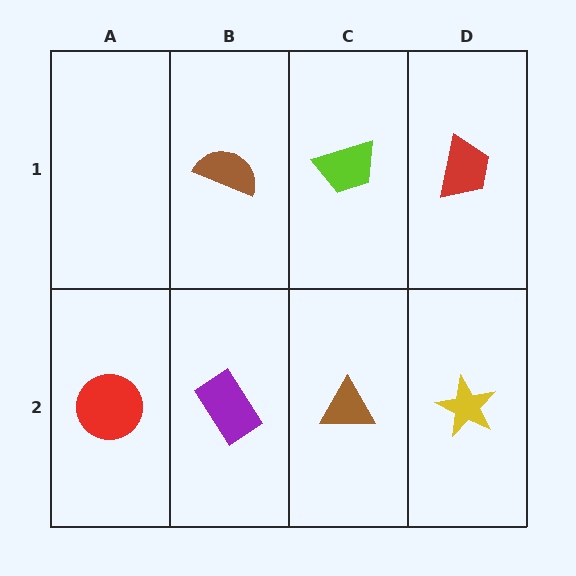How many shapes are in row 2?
4 shapes.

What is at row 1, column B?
A brown semicircle.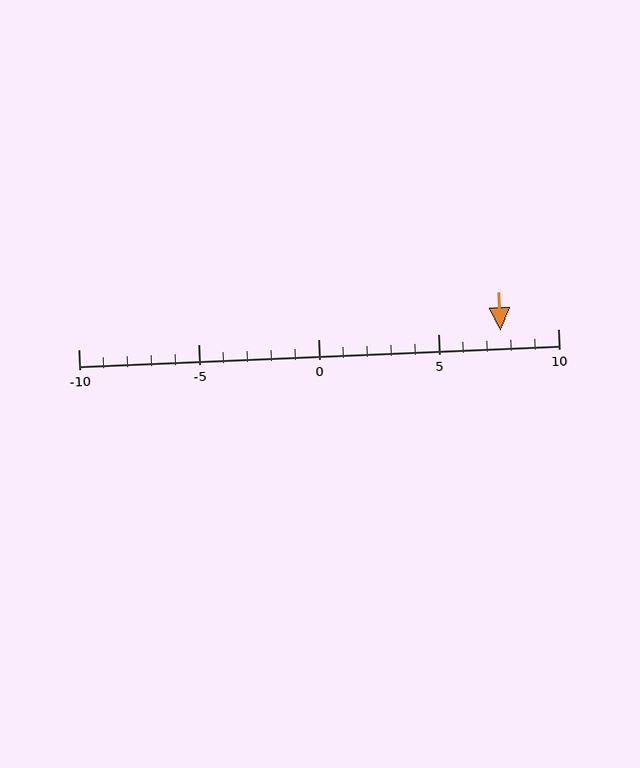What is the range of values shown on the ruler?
The ruler shows values from -10 to 10.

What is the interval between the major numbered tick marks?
The major tick marks are spaced 5 units apart.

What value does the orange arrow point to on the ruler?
The orange arrow points to approximately 8.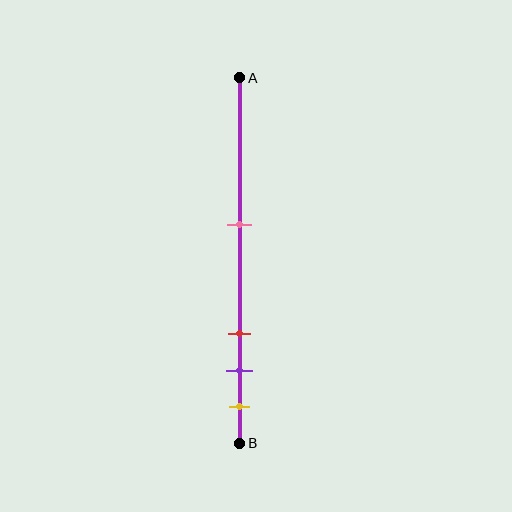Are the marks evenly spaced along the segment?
No, the marks are not evenly spaced.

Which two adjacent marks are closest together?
The purple and yellow marks are the closest adjacent pair.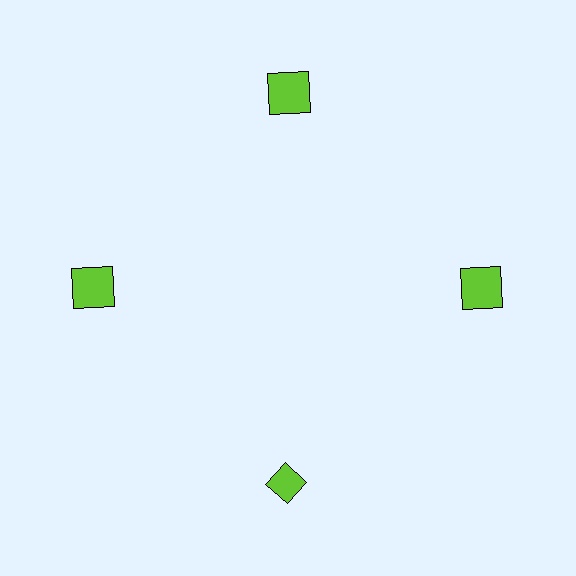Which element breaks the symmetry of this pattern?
The lime diamond at roughly the 6 o'clock position breaks the symmetry. All other shapes are lime squares.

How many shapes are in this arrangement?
There are 4 shapes arranged in a ring pattern.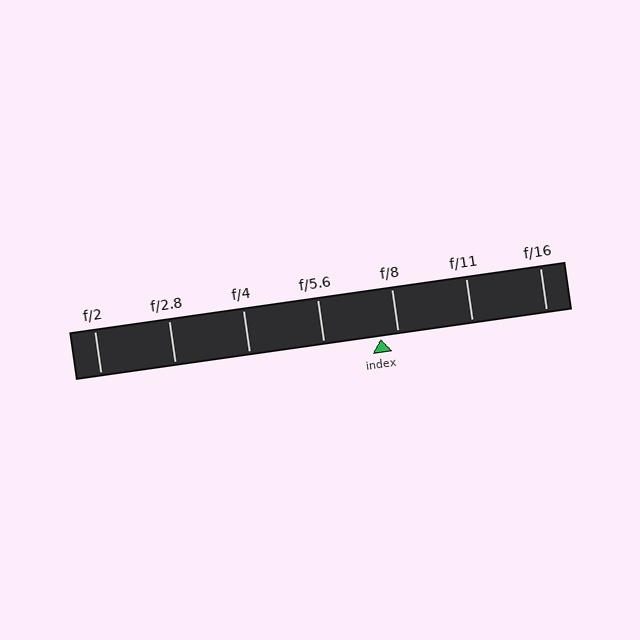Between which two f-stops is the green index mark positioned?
The index mark is between f/5.6 and f/8.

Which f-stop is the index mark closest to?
The index mark is closest to f/8.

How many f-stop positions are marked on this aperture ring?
There are 7 f-stop positions marked.